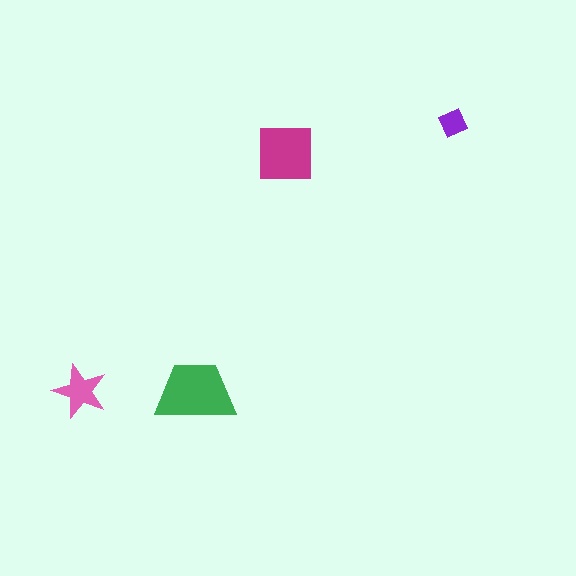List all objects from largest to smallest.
The green trapezoid, the magenta square, the pink star, the purple diamond.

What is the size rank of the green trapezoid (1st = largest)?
1st.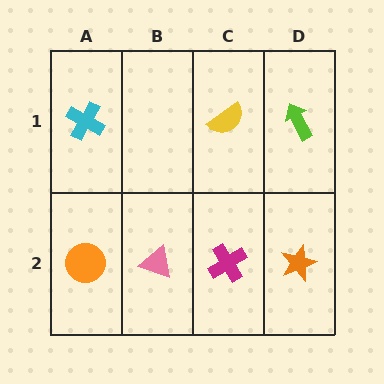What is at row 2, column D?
An orange star.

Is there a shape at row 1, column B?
No, that cell is empty.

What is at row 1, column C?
A yellow semicircle.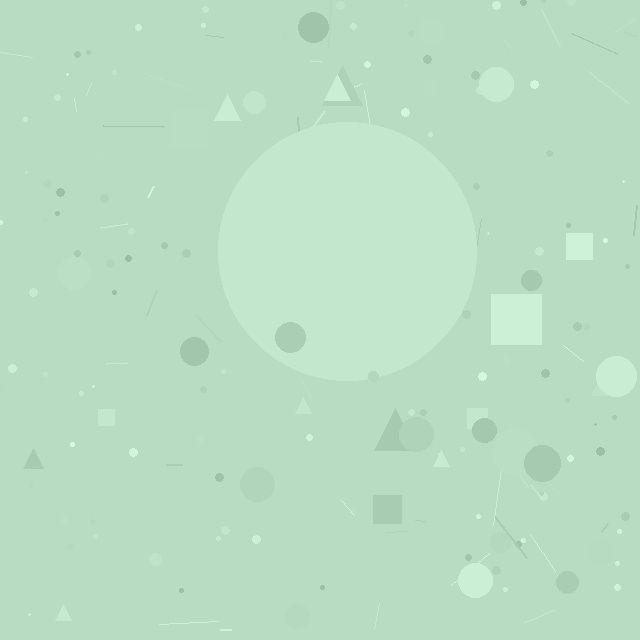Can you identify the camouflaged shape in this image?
The camouflaged shape is a circle.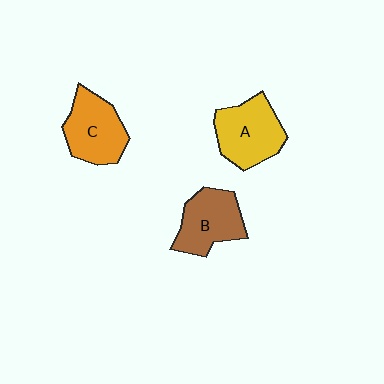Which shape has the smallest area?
Shape B (brown).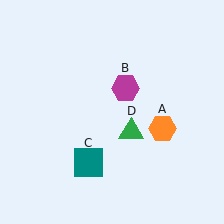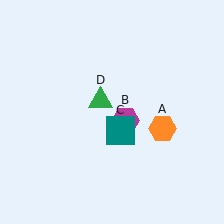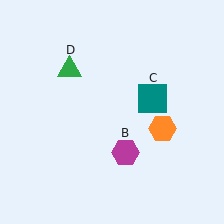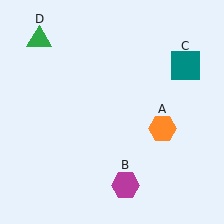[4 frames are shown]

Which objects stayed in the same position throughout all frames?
Orange hexagon (object A) remained stationary.